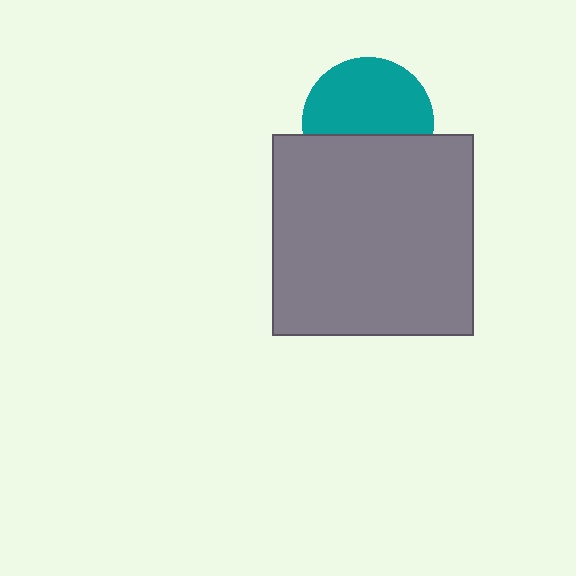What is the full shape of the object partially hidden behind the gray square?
The partially hidden object is a teal circle.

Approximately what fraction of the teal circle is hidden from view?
Roughly 40% of the teal circle is hidden behind the gray square.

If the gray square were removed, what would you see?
You would see the complete teal circle.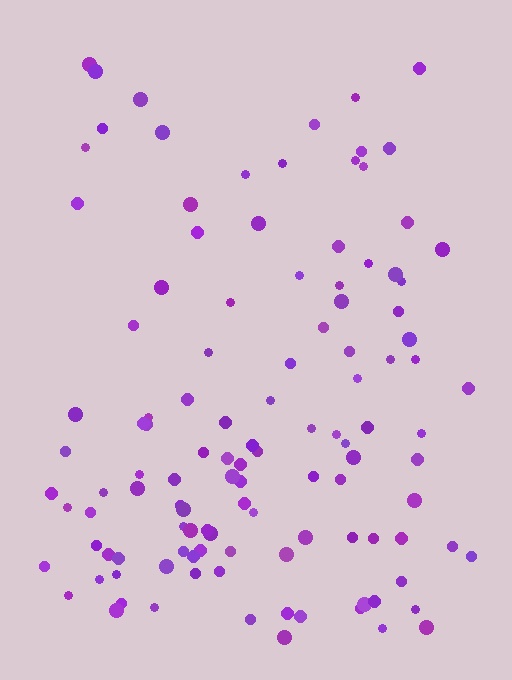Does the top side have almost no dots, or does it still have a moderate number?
Still a moderate number, just noticeably fewer than the bottom.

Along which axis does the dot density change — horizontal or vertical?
Vertical.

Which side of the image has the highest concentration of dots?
The bottom.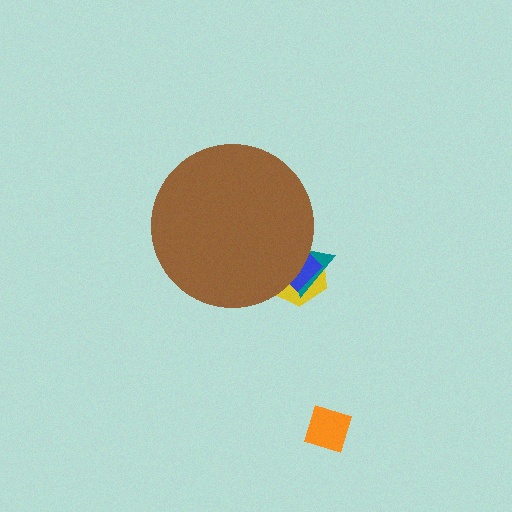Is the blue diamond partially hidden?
Yes, the blue diamond is partially hidden behind the brown circle.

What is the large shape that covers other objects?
A brown circle.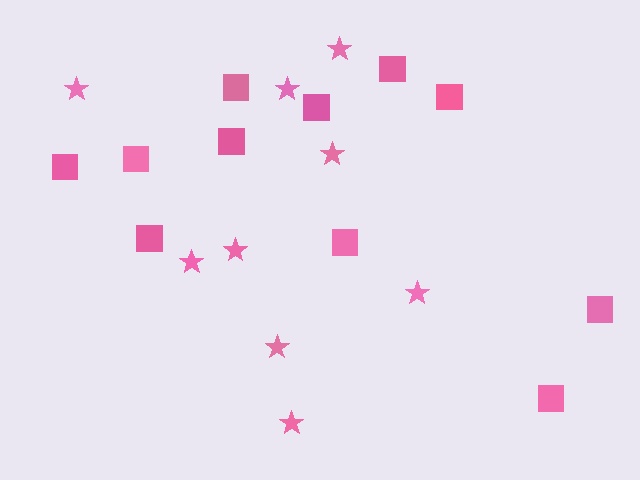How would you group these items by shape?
There are 2 groups: one group of stars (9) and one group of squares (11).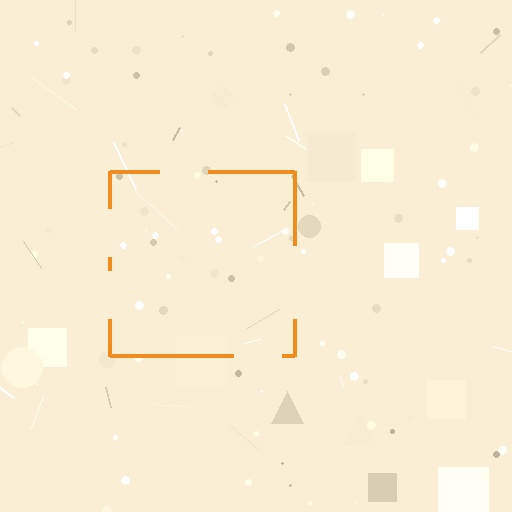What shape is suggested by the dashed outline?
The dashed outline suggests a square.